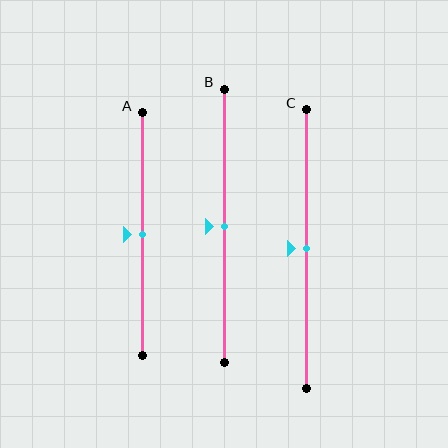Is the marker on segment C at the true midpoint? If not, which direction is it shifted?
Yes, the marker on segment C is at the true midpoint.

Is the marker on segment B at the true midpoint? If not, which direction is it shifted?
Yes, the marker on segment B is at the true midpoint.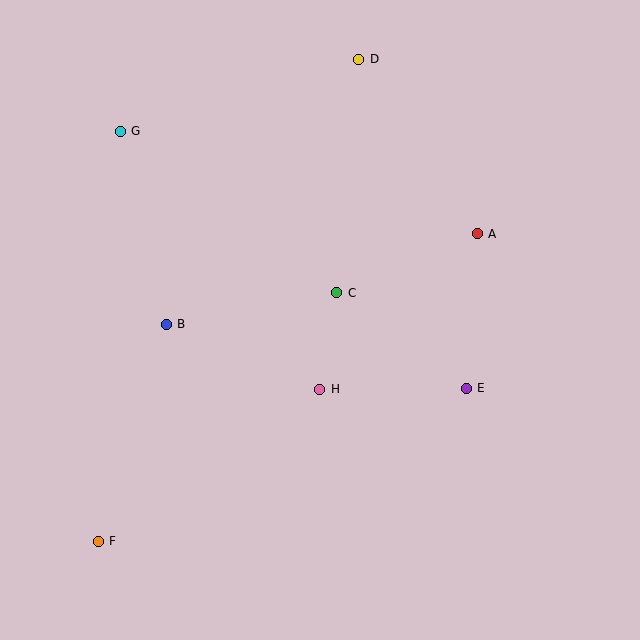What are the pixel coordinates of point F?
Point F is at (98, 541).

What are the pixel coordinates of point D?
Point D is at (359, 59).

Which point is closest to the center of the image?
Point C at (336, 293) is closest to the center.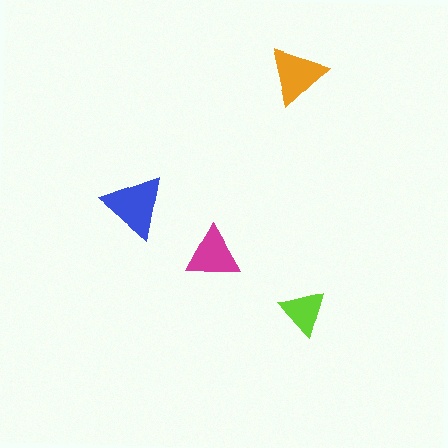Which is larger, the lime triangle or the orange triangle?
The orange one.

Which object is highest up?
The orange triangle is topmost.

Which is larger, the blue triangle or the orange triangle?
The blue one.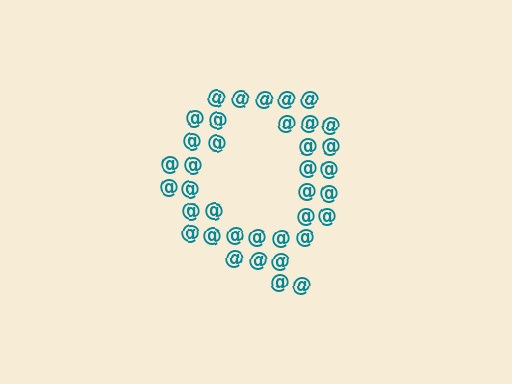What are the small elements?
The small elements are at signs.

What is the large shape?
The large shape is the letter Q.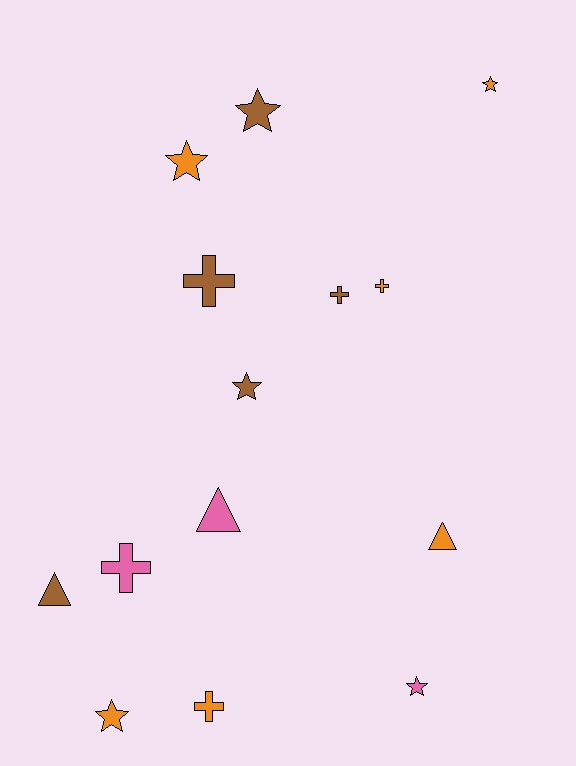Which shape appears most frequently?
Star, with 6 objects.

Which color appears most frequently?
Orange, with 6 objects.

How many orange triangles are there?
There is 1 orange triangle.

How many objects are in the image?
There are 14 objects.